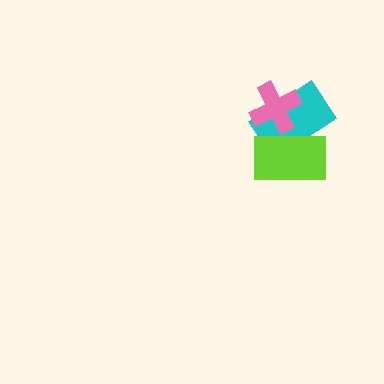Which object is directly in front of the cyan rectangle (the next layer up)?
The pink cross is directly in front of the cyan rectangle.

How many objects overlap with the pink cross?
2 objects overlap with the pink cross.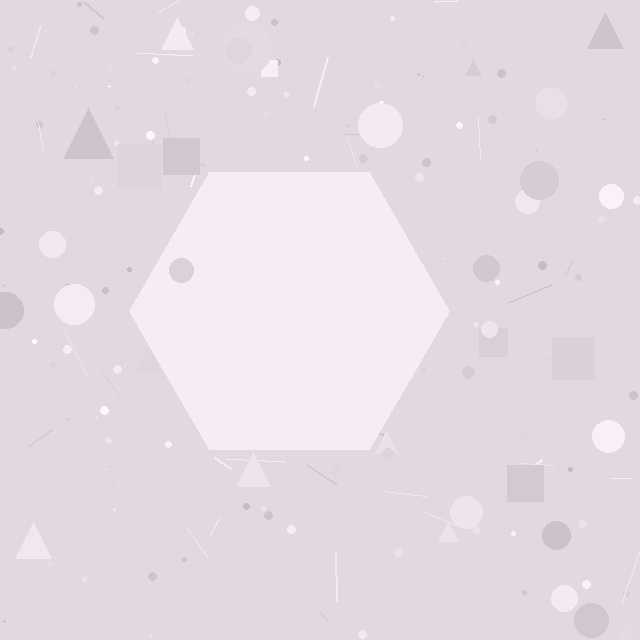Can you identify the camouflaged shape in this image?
The camouflaged shape is a hexagon.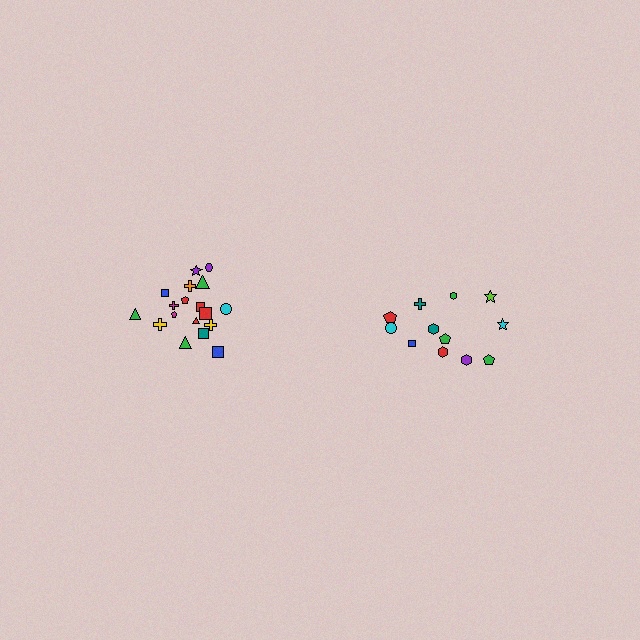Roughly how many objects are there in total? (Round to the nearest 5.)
Roughly 30 objects in total.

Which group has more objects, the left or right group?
The left group.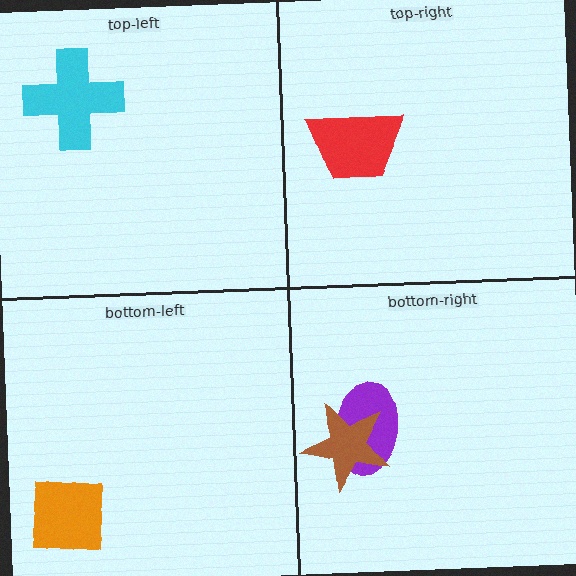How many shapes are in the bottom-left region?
1.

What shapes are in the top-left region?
The cyan cross.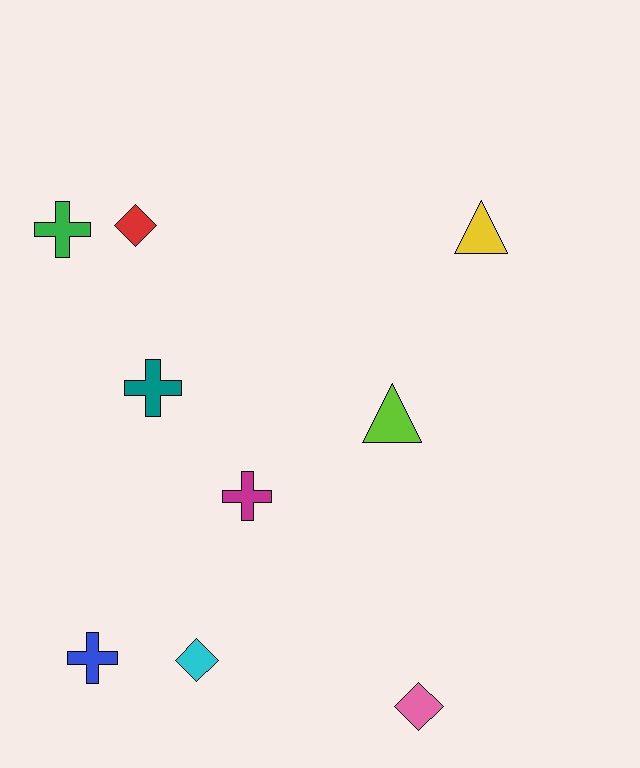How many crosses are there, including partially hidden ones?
There are 4 crosses.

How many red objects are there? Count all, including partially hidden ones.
There is 1 red object.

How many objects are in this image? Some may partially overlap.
There are 9 objects.